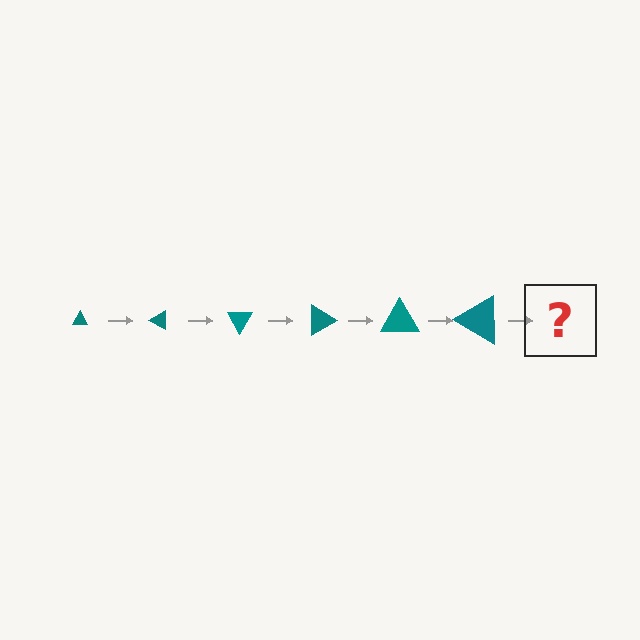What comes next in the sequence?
The next element should be a triangle, larger than the previous one and rotated 180 degrees from the start.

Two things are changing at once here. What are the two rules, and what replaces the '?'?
The two rules are that the triangle grows larger each step and it rotates 30 degrees each step. The '?' should be a triangle, larger than the previous one and rotated 180 degrees from the start.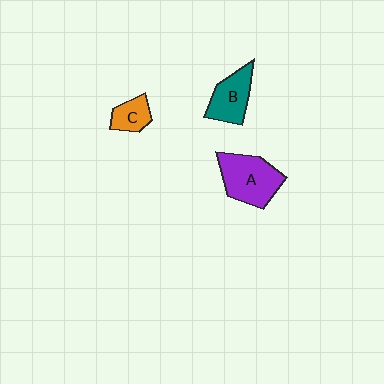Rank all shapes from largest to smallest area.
From largest to smallest: A (purple), B (teal), C (orange).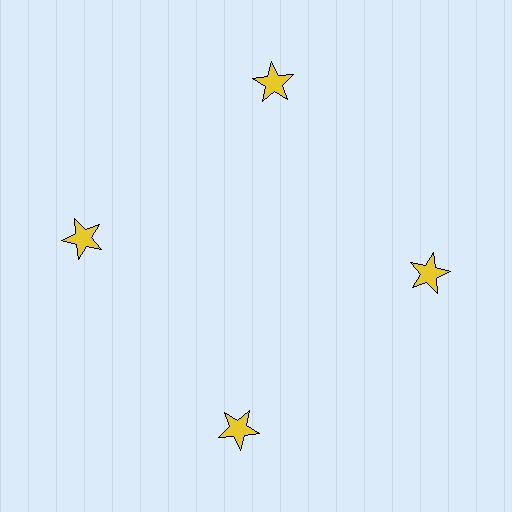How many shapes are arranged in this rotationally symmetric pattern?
There are 4 shapes, arranged in 4 groups of 1.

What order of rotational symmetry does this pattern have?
This pattern has 4-fold rotational symmetry.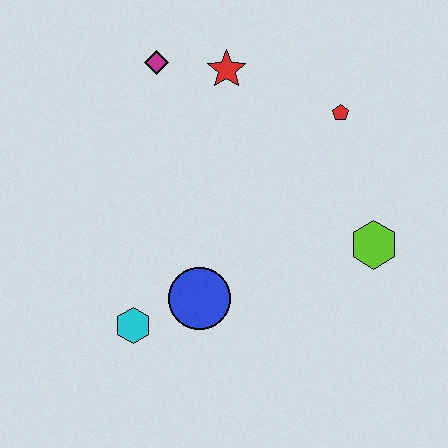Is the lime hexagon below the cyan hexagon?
No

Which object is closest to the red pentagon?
The red star is closest to the red pentagon.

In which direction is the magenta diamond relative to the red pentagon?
The magenta diamond is to the left of the red pentagon.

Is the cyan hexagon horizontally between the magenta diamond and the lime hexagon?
No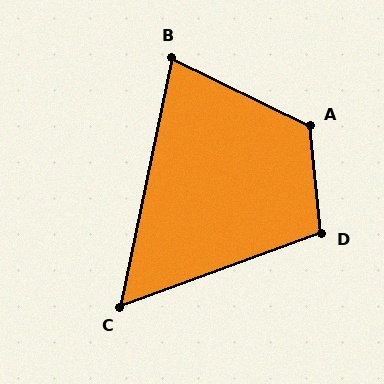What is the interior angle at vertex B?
Approximately 76 degrees (acute).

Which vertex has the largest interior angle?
A, at approximately 122 degrees.